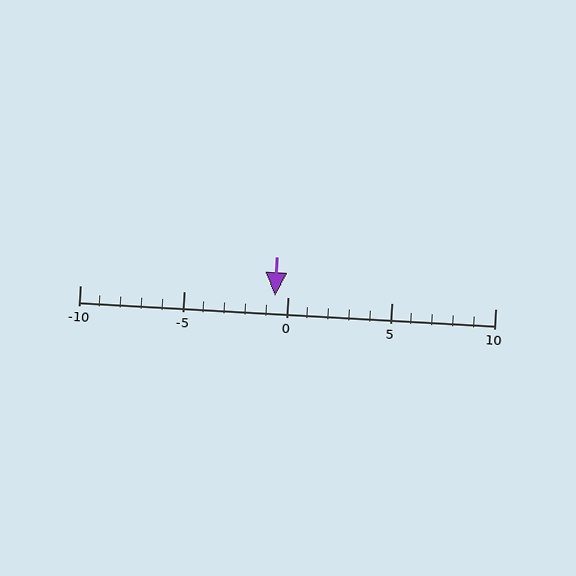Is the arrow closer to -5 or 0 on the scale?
The arrow is closer to 0.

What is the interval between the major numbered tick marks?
The major tick marks are spaced 5 units apart.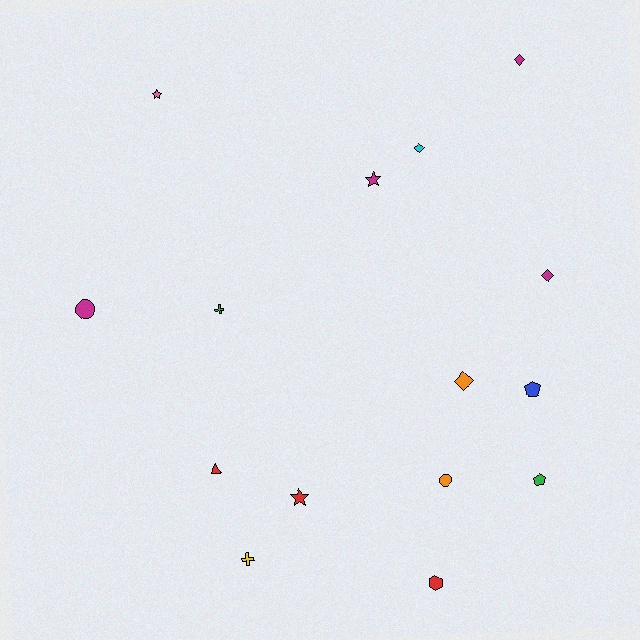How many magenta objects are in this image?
There are 4 magenta objects.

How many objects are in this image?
There are 15 objects.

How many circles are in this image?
There are 2 circles.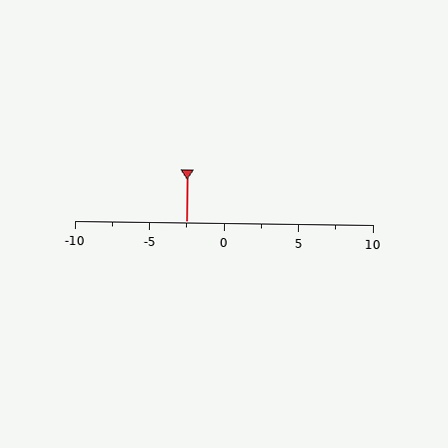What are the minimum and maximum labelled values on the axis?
The axis runs from -10 to 10.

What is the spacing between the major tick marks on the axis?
The major ticks are spaced 5 apart.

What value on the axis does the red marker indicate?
The marker indicates approximately -2.5.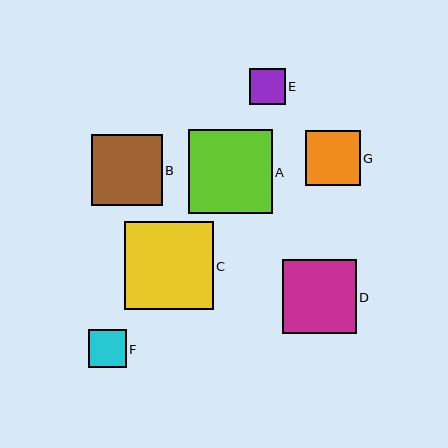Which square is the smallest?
Square E is the smallest with a size of approximately 36 pixels.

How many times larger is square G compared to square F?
Square G is approximately 1.4 times the size of square F.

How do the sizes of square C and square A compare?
Square C and square A are approximately the same size.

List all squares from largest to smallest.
From largest to smallest: C, A, D, B, G, F, E.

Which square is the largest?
Square C is the largest with a size of approximately 88 pixels.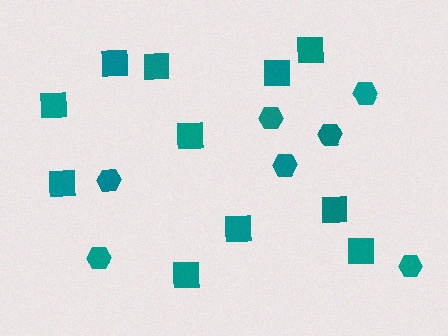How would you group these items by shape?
There are 2 groups: one group of hexagons (7) and one group of squares (11).